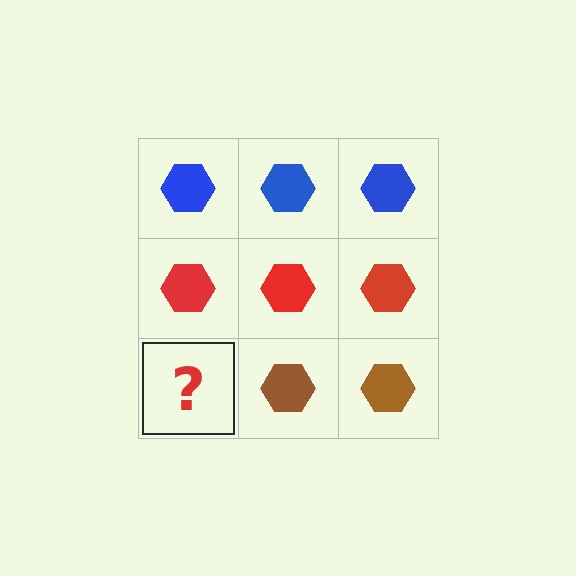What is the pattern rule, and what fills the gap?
The rule is that each row has a consistent color. The gap should be filled with a brown hexagon.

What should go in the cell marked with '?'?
The missing cell should contain a brown hexagon.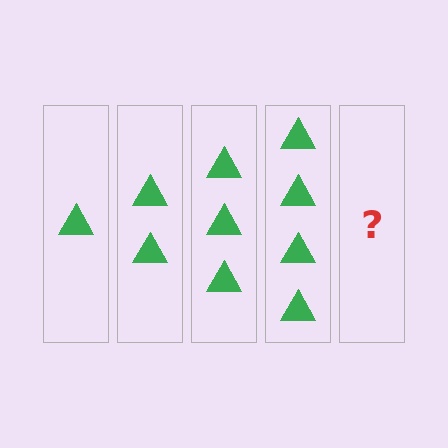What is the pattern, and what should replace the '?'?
The pattern is that each step adds one more triangle. The '?' should be 5 triangles.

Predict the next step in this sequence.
The next step is 5 triangles.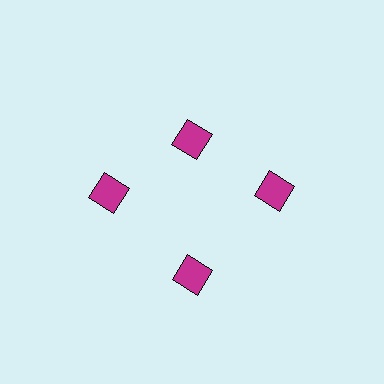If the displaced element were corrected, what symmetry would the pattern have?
It would have 4-fold rotational symmetry — the pattern would map onto itself every 90 degrees.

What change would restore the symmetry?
The symmetry would be restored by moving it outward, back onto the ring so that all 4 diamonds sit at equal angles and equal distance from the center.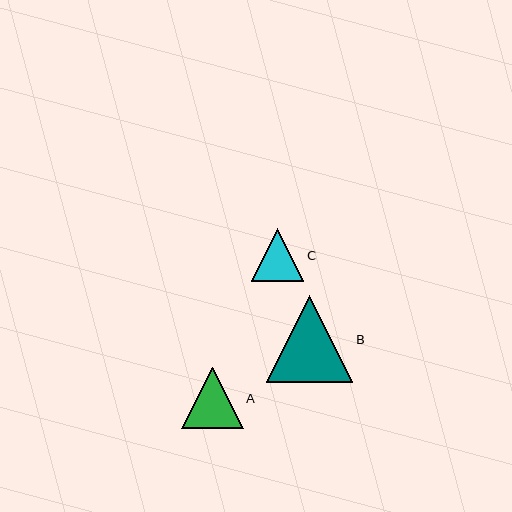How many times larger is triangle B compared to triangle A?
Triangle B is approximately 1.4 times the size of triangle A.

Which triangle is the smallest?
Triangle C is the smallest with a size of approximately 52 pixels.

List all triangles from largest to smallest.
From largest to smallest: B, A, C.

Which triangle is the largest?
Triangle B is the largest with a size of approximately 87 pixels.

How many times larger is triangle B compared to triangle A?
Triangle B is approximately 1.4 times the size of triangle A.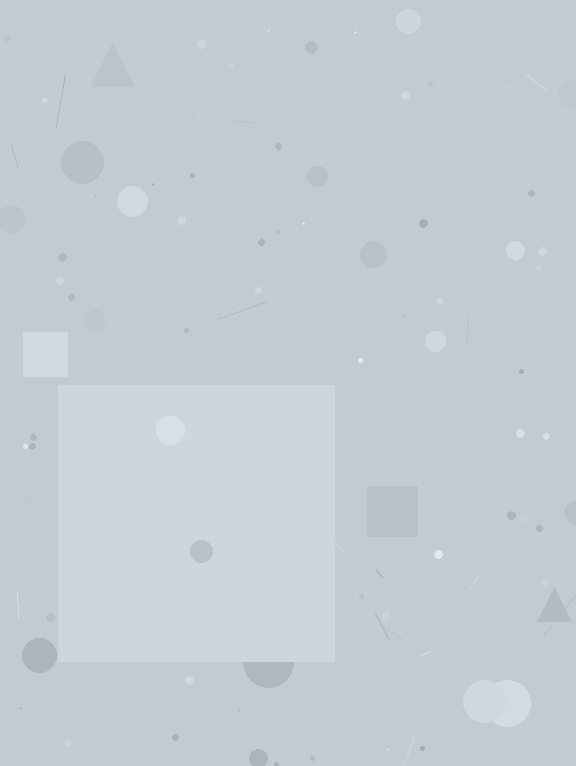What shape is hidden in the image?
A square is hidden in the image.